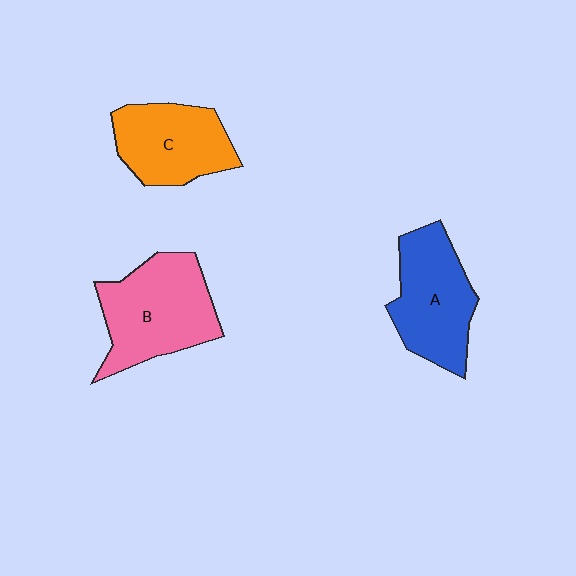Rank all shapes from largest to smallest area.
From largest to smallest: B (pink), A (blue), C (orange).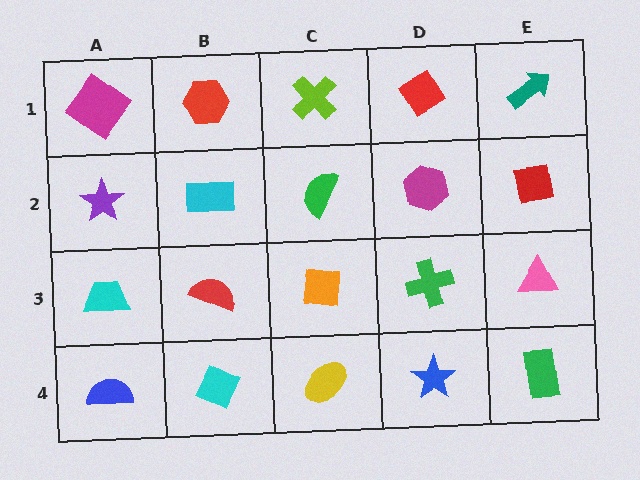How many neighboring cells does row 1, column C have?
3.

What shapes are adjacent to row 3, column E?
A red square (row 2, column E), a green rectangle (row 4, column E), a green cross (row 3, column D).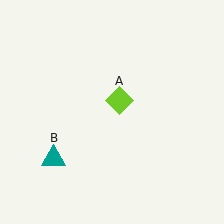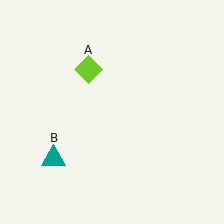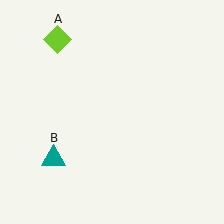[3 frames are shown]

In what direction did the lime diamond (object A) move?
The lime diamond (object A) moved up and to the left.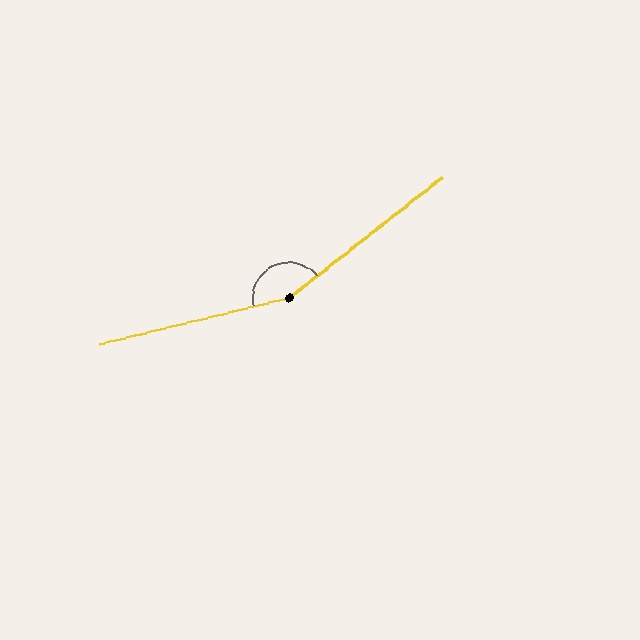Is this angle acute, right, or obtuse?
It is obtuse.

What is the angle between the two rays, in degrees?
Approximately 155 degrees.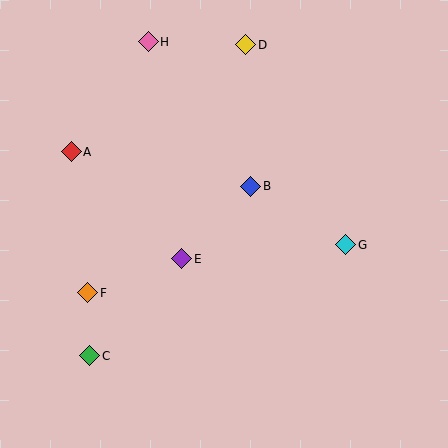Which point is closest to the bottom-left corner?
Point C is closest to the bottom-left corner.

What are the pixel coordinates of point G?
Point G is at (346, 245).